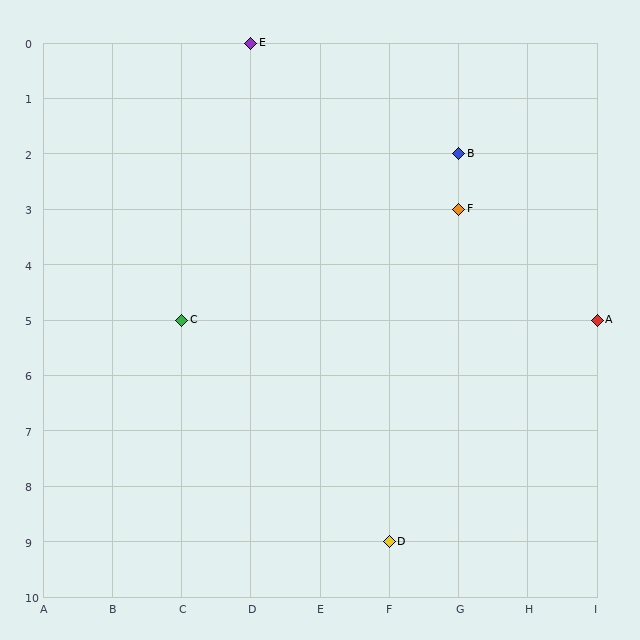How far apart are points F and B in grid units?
Points F and B are 1 row apart.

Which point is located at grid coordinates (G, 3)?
Point F is at (G, 3).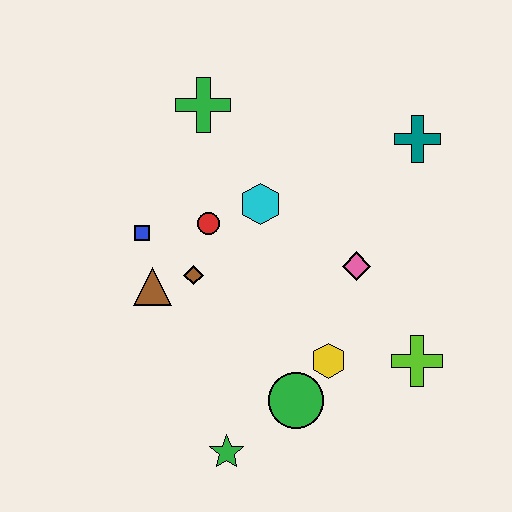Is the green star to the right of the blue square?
Yes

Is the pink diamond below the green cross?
Yes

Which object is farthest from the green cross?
The green star is farthest from the green cross.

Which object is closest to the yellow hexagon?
The green circle is closest to the yellow hexagon.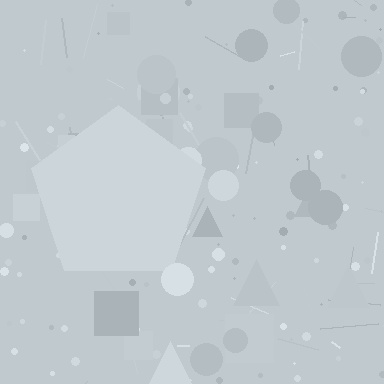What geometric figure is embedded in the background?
A pentagon is embedded in the background.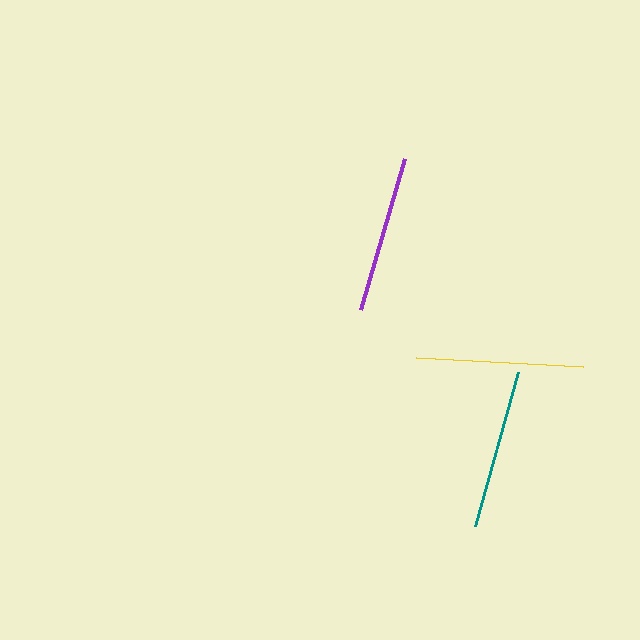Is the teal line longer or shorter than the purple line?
The teal line is longer than the purple line.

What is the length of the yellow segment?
The yellow segment is approximately 167 pixels long.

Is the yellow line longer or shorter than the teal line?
The yellow line is longer than the teal line.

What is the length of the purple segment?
The purple segment is approximately 157 pixels long.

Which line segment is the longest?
The yellow line is the longest at approximately 167 pixels.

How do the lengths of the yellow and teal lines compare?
The yellow and teal lines are approximately the same length.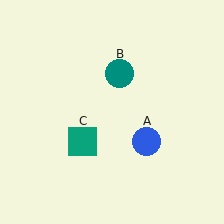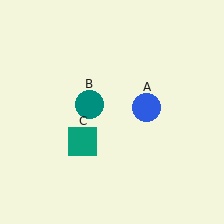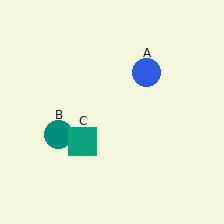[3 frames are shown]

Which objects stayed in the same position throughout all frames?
Teal square (object C) remained stationary.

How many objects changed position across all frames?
2 objects changed position: blue circle (object A), teal circle (object B).